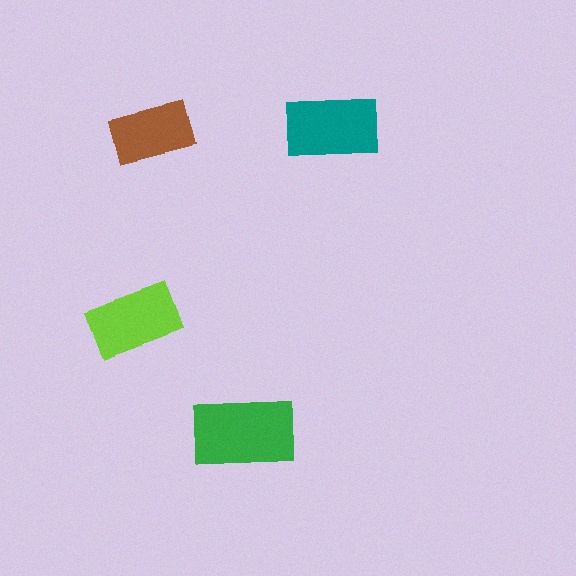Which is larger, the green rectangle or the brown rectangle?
The green one.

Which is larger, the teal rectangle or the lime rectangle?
The teal one.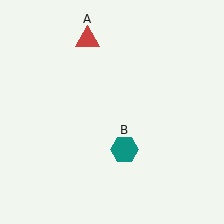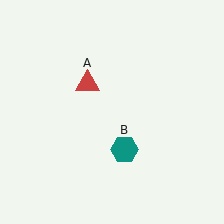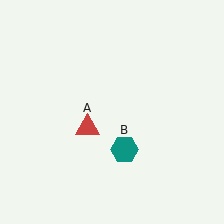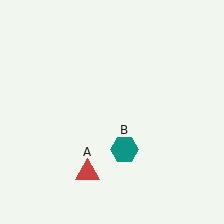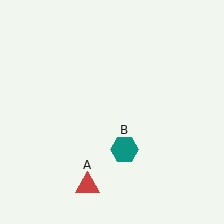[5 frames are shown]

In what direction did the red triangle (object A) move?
The red triangle (object A) moved down.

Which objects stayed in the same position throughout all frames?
Teal hexagon (object B) remained stationary.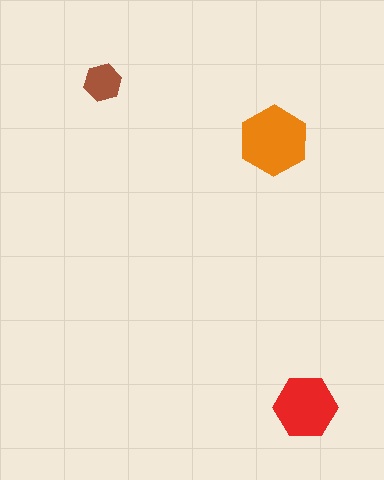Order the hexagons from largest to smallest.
the orange one, the red one, the brown one.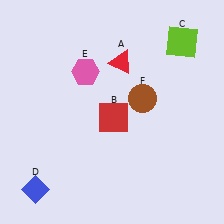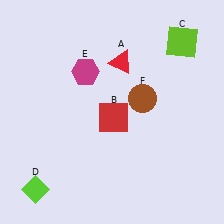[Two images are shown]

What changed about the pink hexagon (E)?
In Image 1, E is pink. In Image 2, it changed to magenta.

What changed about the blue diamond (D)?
In Image 1, D is blue. In Image 2, it changed to lime.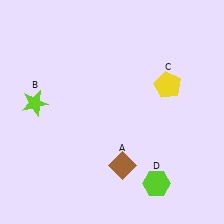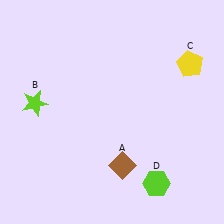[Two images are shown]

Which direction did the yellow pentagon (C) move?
The yellow pentagon (C) moved right.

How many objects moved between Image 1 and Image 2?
1 object moved between the two images.